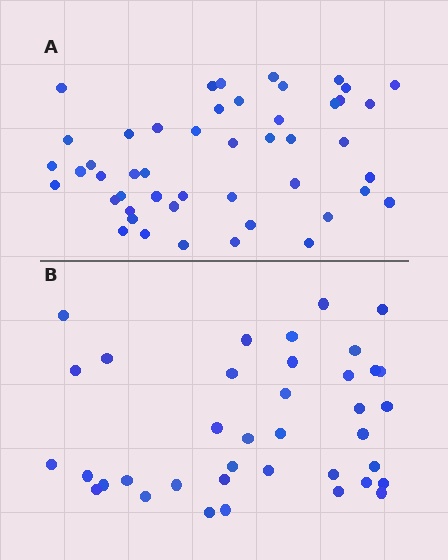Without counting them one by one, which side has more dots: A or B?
Region A (the top region) has more dots.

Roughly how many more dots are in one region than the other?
Region A has roughly 10 or so more dots than region B.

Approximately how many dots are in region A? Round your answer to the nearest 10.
About 50 dots. (The exact count is 48, which rounds to 50.)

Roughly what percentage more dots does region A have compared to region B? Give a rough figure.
About 25% more.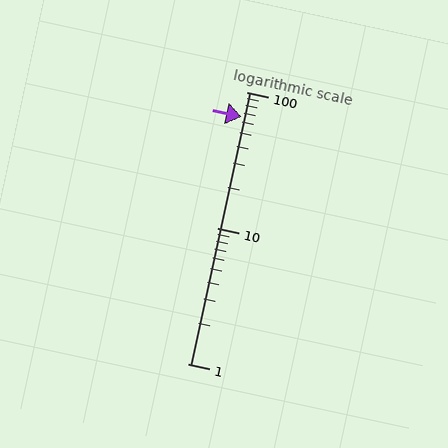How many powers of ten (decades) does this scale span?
The scale spans 2 decades, from 1 to 100.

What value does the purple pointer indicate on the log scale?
The pointer indicates approximately 66.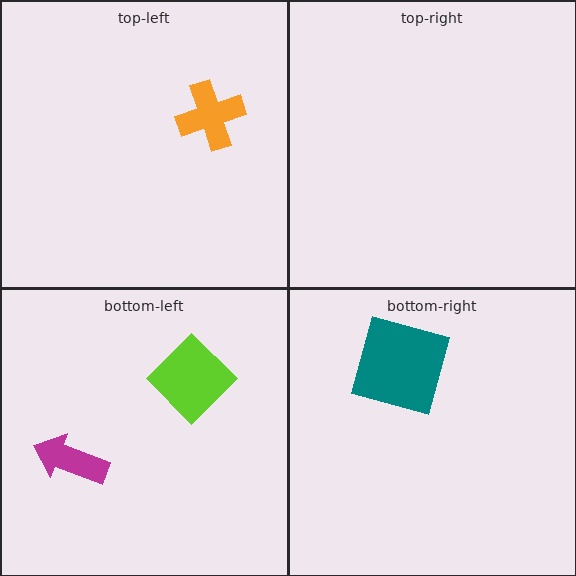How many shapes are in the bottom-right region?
1.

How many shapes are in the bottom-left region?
2.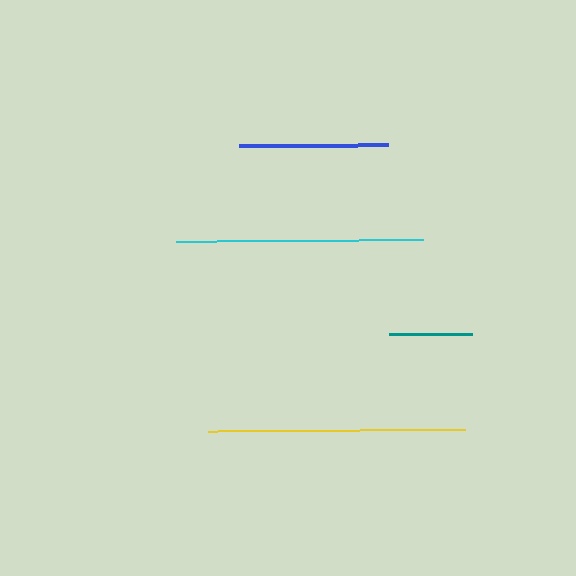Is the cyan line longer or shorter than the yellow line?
The yellow line is longer than the cyan line.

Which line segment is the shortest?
The teal line is the shortest at approximately 84 pixels.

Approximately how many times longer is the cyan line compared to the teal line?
The cyan line is approximately 3.0 times the length of the teal line.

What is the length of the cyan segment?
The cyan segment is approximately 247 pixels long.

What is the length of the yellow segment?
The yellow segment is approximately 258 pixels long.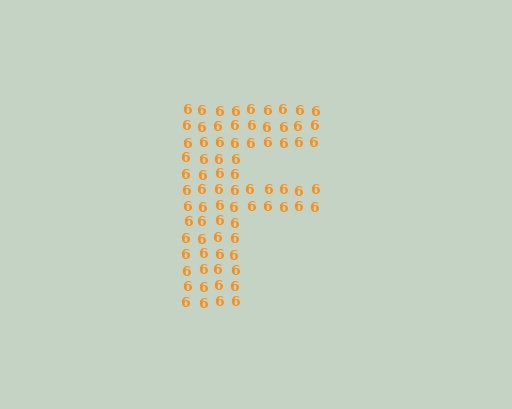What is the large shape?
The large shape is the letter F.